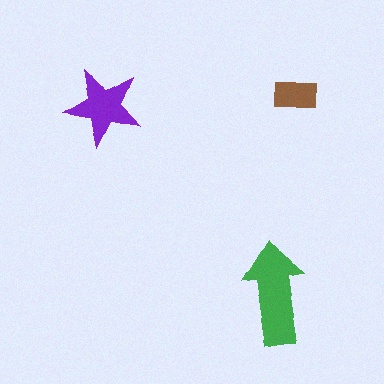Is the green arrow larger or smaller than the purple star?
Larger.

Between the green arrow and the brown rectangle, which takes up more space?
The green arrow.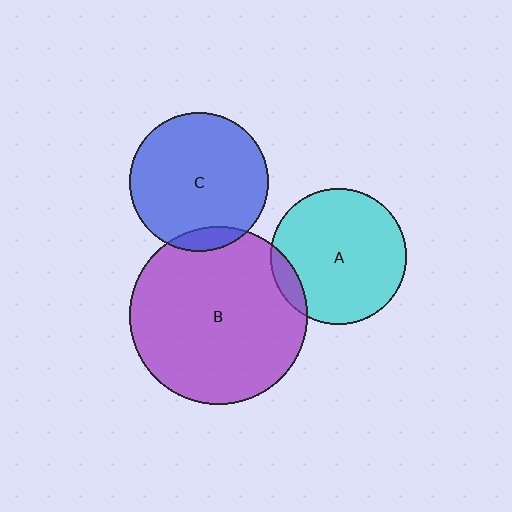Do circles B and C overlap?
Yes.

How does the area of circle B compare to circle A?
Approximately 1.7 times.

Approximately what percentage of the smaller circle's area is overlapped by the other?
Approximately 10%.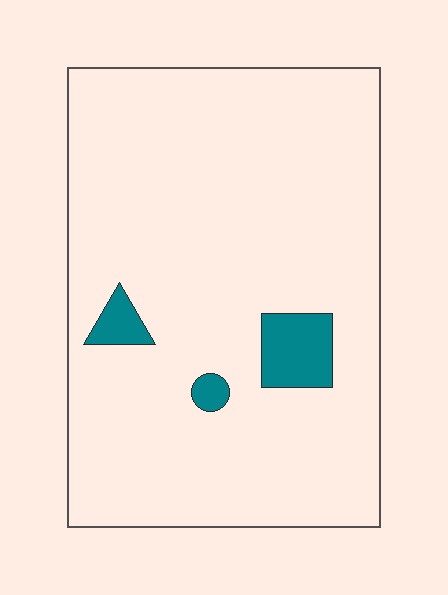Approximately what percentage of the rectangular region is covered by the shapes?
Approximately 5%.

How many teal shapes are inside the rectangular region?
3.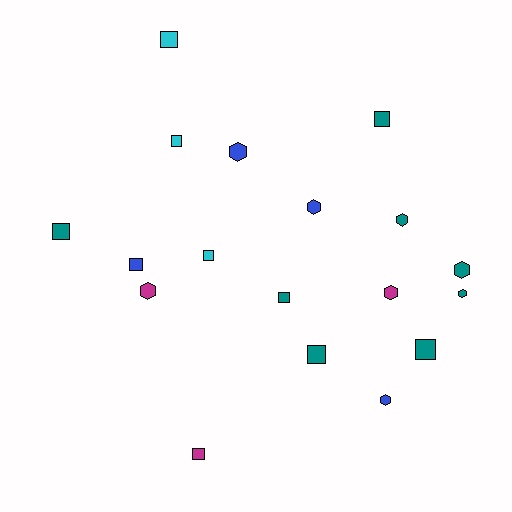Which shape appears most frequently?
Square, with 10 objects.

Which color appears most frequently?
Teal, with 8 objects.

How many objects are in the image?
There are 18 objects.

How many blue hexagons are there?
There are 3 blue hexagons.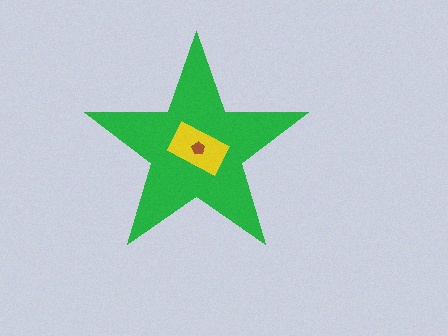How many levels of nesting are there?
3.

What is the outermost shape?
The green star.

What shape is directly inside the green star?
The yellow rectangle.